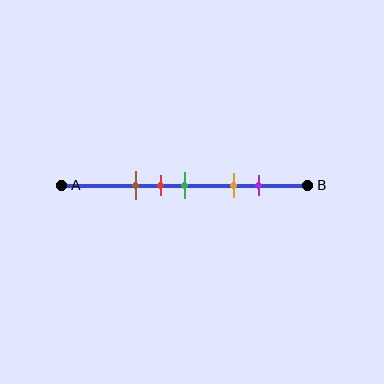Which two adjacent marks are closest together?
The red and green marks are the closest adjacent pair.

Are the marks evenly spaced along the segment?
No, the marks are not evenly spaced.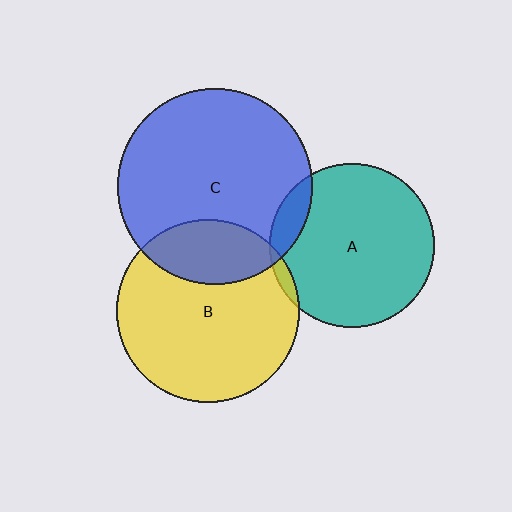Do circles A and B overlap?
Yes.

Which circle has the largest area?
Circle C (blue).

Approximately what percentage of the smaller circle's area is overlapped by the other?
Approximately 5%.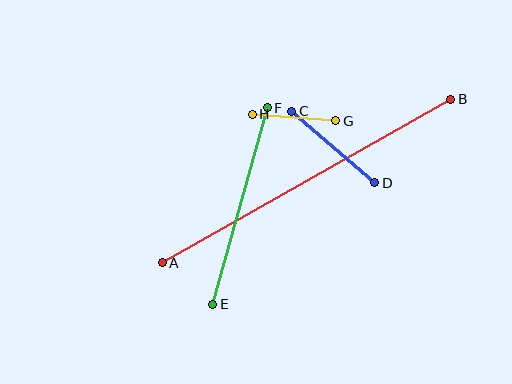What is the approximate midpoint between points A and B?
The midpoint is at approximately (307, 181) pixels.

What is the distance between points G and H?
The distance is approximately 84 pixels.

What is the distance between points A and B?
The distance is approximately 331 pixels.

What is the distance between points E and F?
The distance is approximately 204 pixels.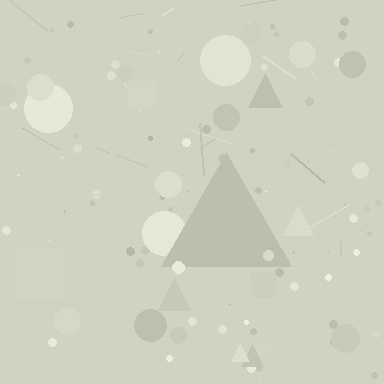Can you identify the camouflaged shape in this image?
The camouflaged shape is a triangle.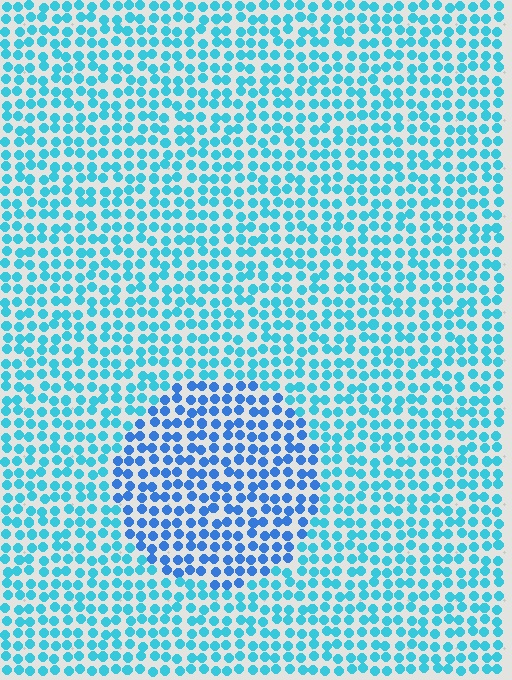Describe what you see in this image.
The image is filled with small cyan elements in a uniform arrangement. A circle-shaped region is visible where the elements are tinted to a slightly different hue, forming a subtle color boundary.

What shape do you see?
I see a circle.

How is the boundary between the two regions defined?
The boundary is defined purely by a slight shift in hue (about 28 degrees). Spacing, size, and orientation are identical on both sides.